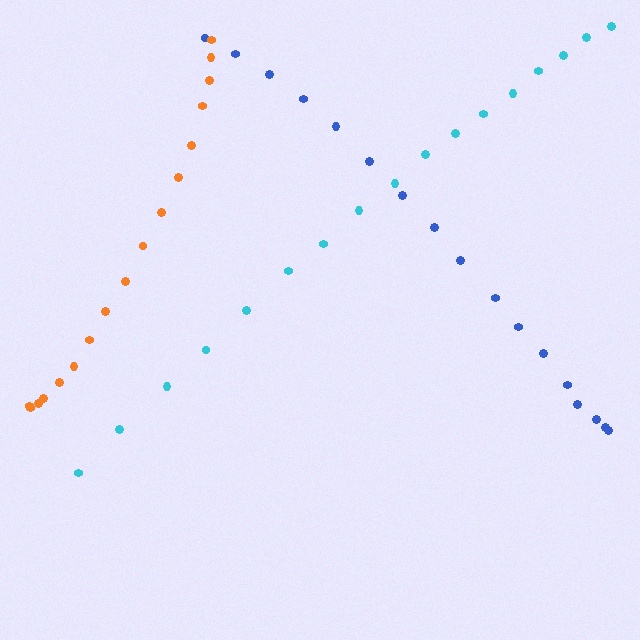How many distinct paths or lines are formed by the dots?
There are 3 distinct paths.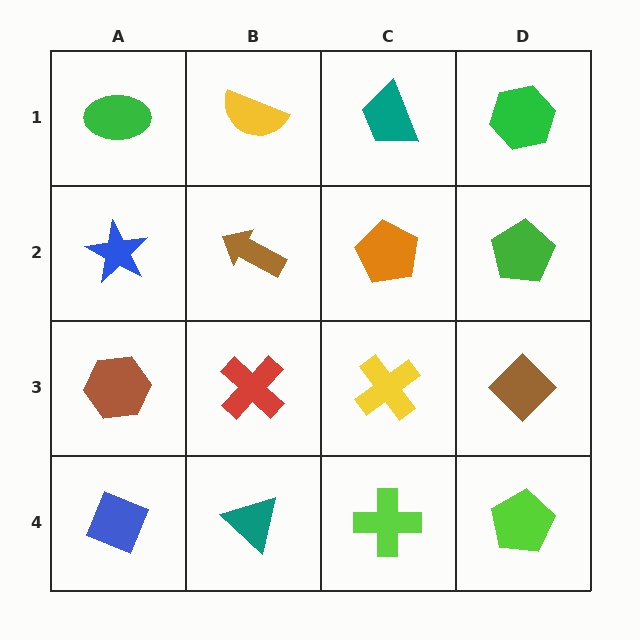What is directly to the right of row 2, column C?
A green pentagon.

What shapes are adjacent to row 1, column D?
A green pentagon (row 2, column D), a teal trapezoid (row 1, column C).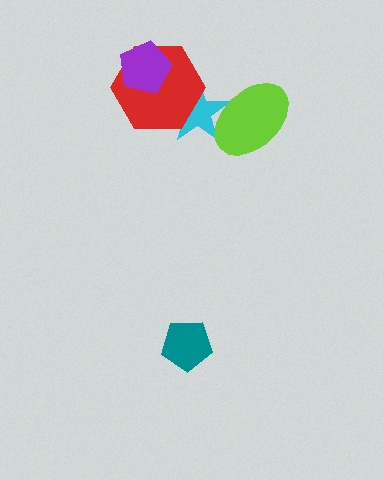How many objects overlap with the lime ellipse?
1 object overlaps with the lime ellipse.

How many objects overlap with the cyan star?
2 objects overlap with the cyan star.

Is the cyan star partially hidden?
Yes, it is partially covered by another shape.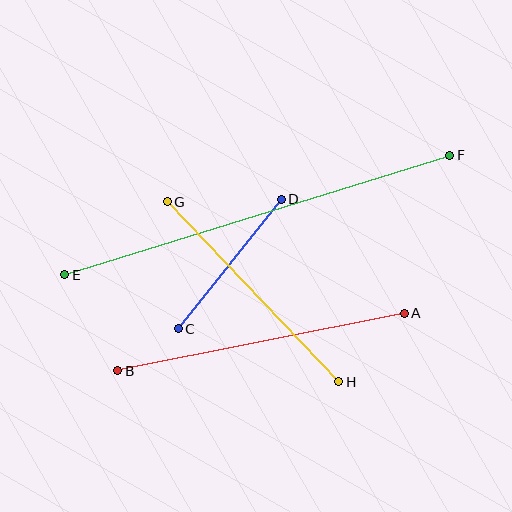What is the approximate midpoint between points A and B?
The midpoint is at approximately (261, 342) pixels.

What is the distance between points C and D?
The distance is approximately 166 pixels.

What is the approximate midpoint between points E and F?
The midpoint is at approximately (257, 215) pixels.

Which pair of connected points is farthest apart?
Points E and F are farthest apart.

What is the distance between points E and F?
The distance is approximately 403 pixels.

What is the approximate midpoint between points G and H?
The midpoint is at approximately (253, 292) pixels.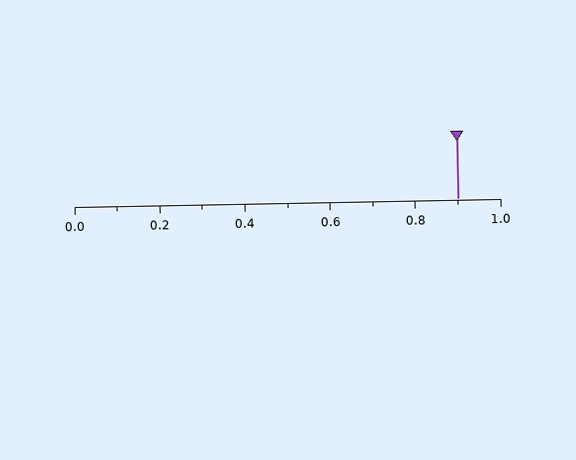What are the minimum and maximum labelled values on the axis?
The axis runs from 0.0 to 1.0.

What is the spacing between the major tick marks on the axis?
The major ticks are spaced 0.2 apart.